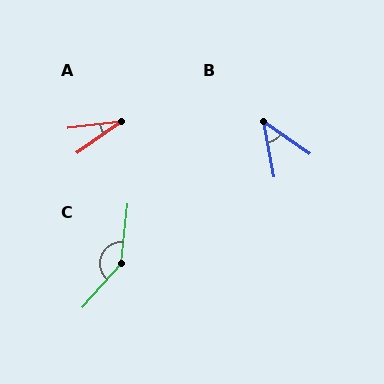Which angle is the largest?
C, at approximately 145 degrees.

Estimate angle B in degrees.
Approximately 45 degrees.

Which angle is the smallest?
A, at approximately 29 degrees.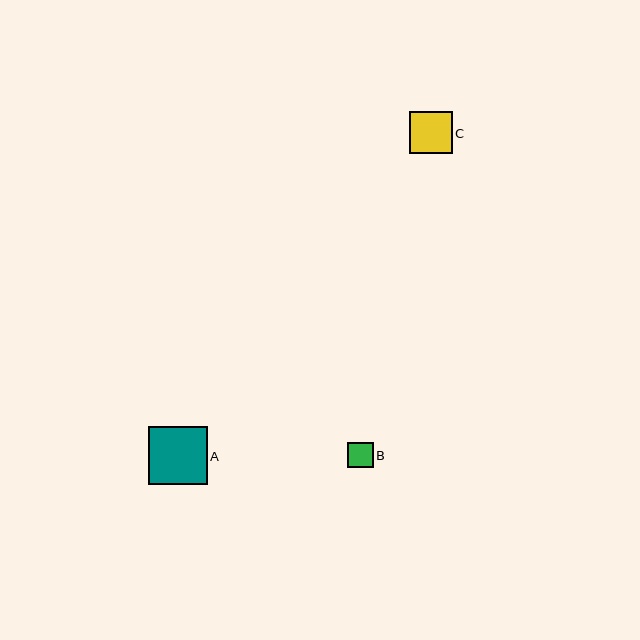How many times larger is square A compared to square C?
Square A is approximately 1.4 times the size of square C.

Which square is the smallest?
Square B is the smallest with a size of approximately 25 pixels.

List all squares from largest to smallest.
From largest to smallest: A, C, B.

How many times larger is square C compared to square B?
Square C is approximately 1.7 times the size of square B.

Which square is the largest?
Square A is the largest with a size of approximately 59 pixels.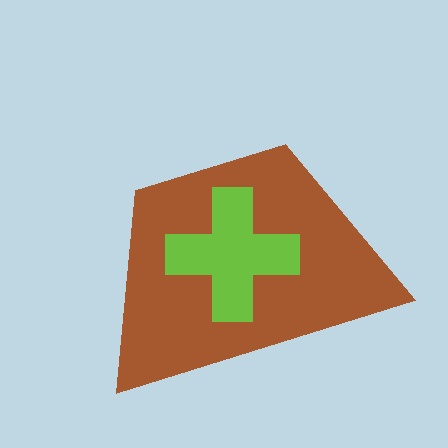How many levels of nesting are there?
2.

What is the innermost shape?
The lime cross.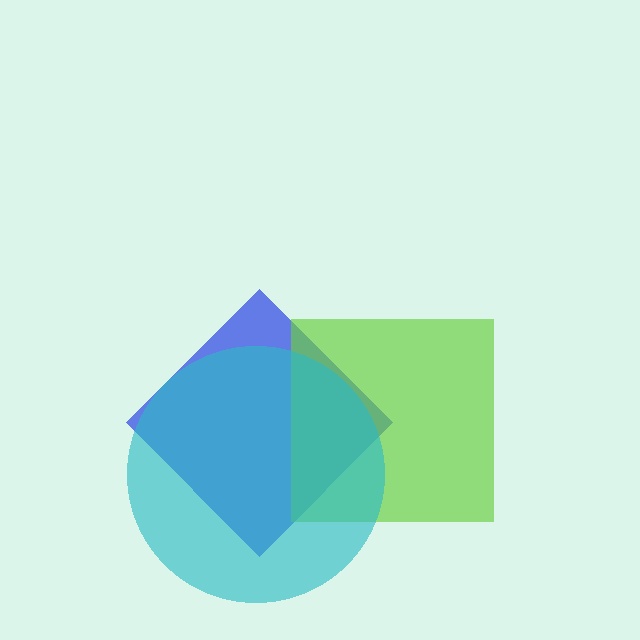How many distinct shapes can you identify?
There are 3 distinct shapes: a blue diamond, a lime square, a cyan circle.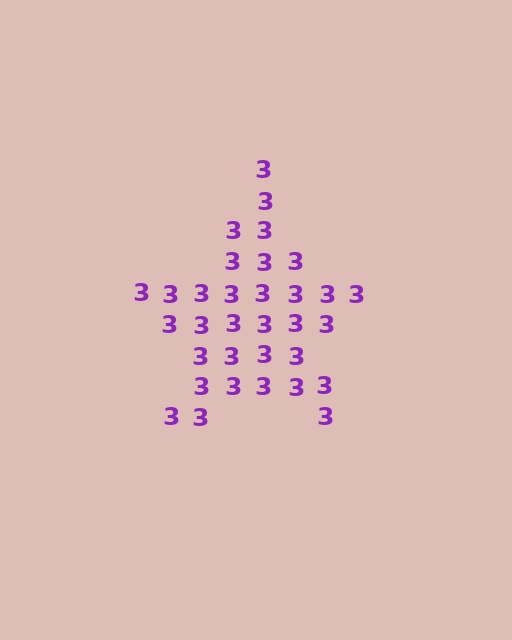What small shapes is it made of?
It is made of small digit 3's.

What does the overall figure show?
The overall figure shows a star.